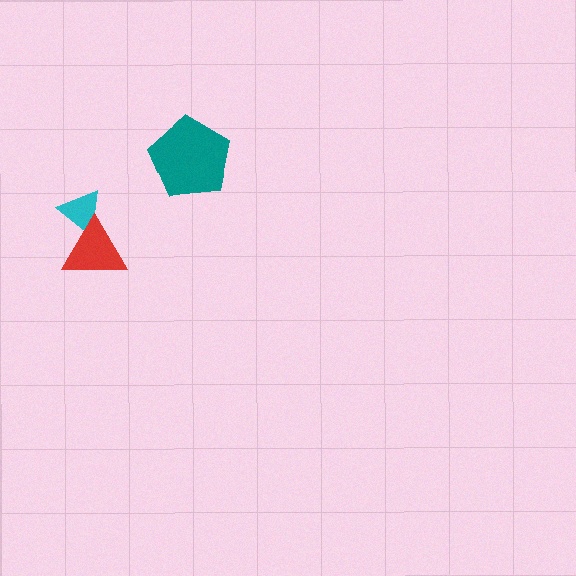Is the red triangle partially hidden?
No, no other shape covers it.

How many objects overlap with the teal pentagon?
0 objects overlap with the teal pentagon.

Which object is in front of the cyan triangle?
The red triangle is in front of the cyan triangle.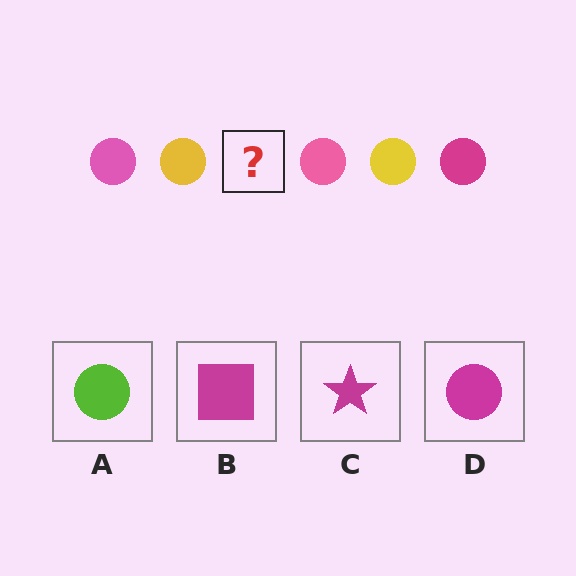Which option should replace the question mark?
Option D.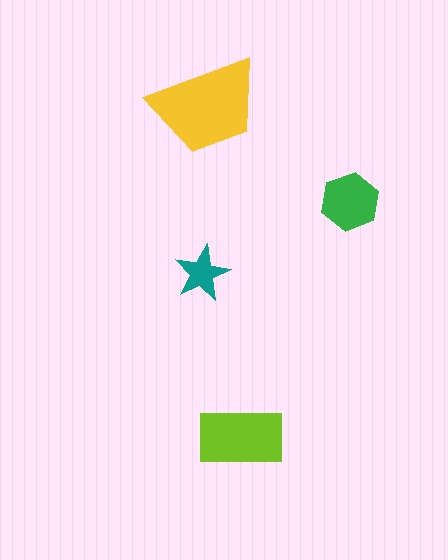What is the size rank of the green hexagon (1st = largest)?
3rd.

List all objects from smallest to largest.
The teal star, the green hexagon, the lime rectangle, the yellow trapezoid.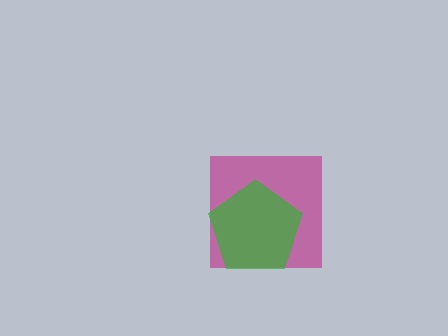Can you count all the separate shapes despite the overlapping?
Yes, there are 2 separate shapes.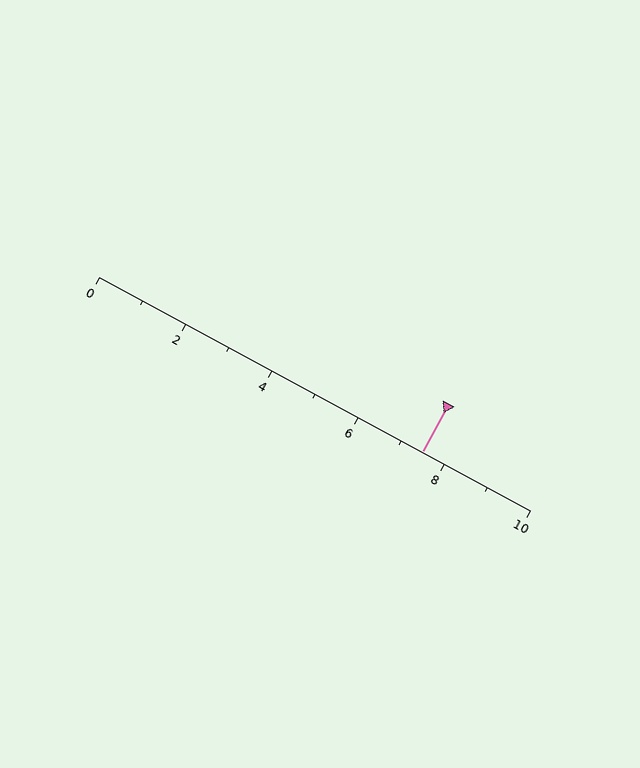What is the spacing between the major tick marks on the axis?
The major ticks are spaced 2 apart.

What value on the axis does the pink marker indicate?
The marker indicates approximately 7.5.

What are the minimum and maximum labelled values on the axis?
The axis runs from 0 to 10.